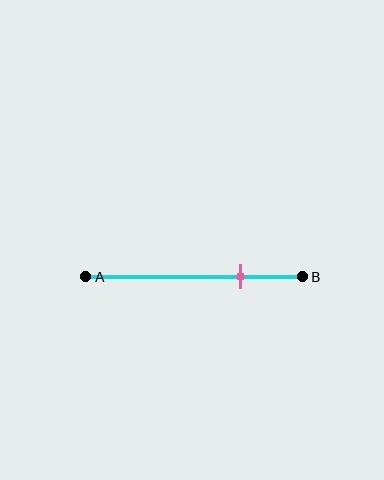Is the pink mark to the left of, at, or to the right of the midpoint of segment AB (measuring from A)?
The pink mark is to the right of the midpoint of segment AB.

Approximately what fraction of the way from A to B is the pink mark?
The pink mark is approximately 70% of the way from A to B.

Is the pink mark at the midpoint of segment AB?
No, the mark is at about 70% from A, not at the 50% midpoint.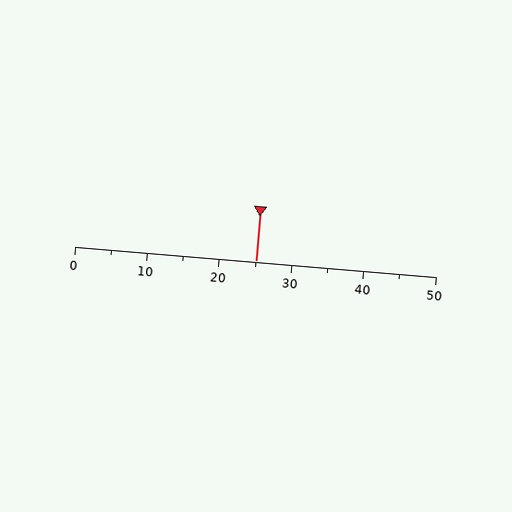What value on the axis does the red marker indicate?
The marker indicates approximately 25.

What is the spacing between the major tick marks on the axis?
The major ticks are spaced 10 apart.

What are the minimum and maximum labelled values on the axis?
The axis runs from 0 to 50.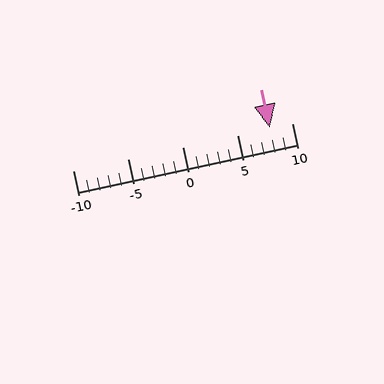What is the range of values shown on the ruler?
The ruler shows values from -10 to 10.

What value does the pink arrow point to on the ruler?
The pink arrow points to approximately 8.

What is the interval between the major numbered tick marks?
The major tick marks are spaced 5 units apart.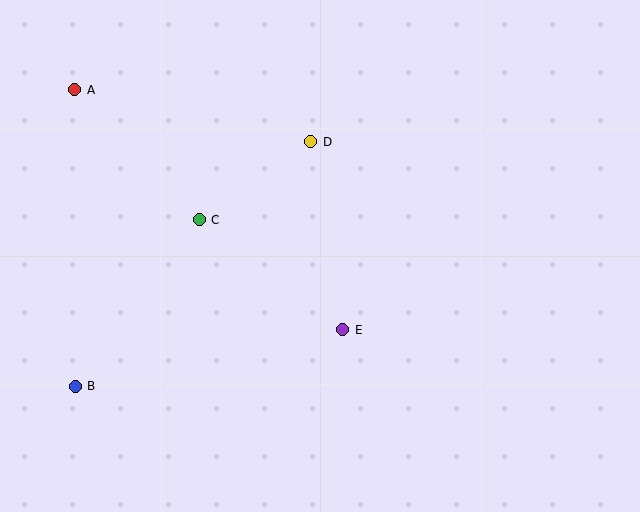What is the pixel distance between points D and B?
The distance between D and B is 340 pixels.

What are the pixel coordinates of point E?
Point E is at (343, 330).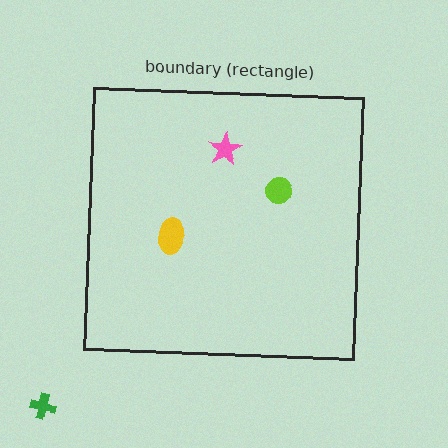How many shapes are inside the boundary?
3 inside, 1 outside.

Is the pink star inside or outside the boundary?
Inside.